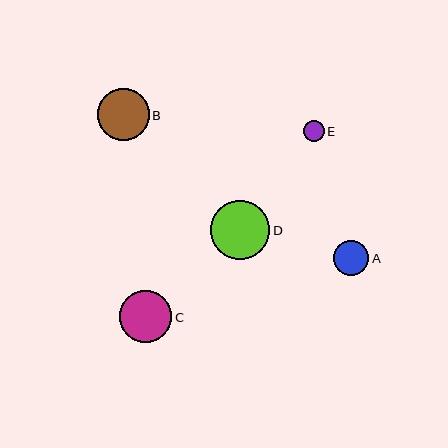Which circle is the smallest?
Circle E is the smallest with a size of approximately 21 pixels.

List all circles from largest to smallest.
From largest to smallest: D, B, C, A, E.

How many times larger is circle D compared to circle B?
Circle D is approximately 1.1 times the size of circle B.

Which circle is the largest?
Circle D is the largest with a size of approximately 59 pixels.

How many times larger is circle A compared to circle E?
Circle A is approximately 1.7 times the size of circle E.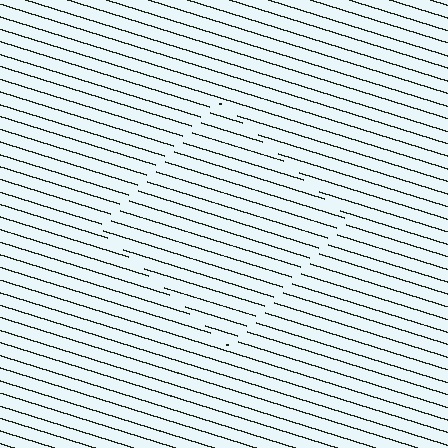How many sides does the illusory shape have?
4 sides — the line-ends trace a square.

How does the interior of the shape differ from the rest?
The interior of the shape contains the same grating, shifted by half a period — the contour is defined by the phase discontinuity where line-ends from the inner and outer gratings abut.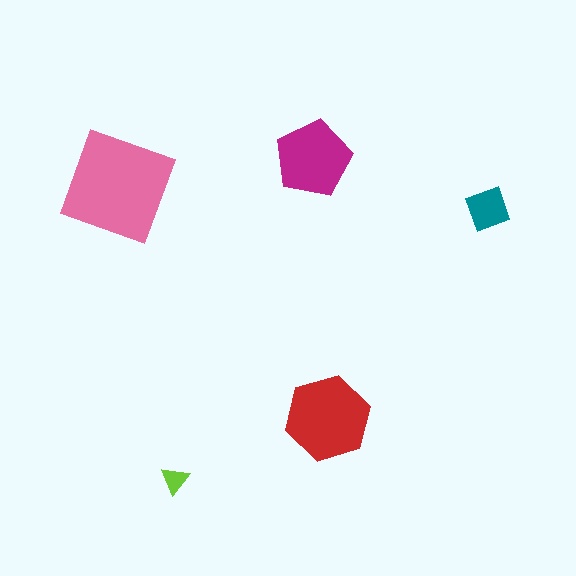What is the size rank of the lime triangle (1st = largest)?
5th.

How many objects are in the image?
There are 5 objects in the image.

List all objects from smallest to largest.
The lime triangle, the teal diamond, the magenta pentagon, the red hexagon, the pink square.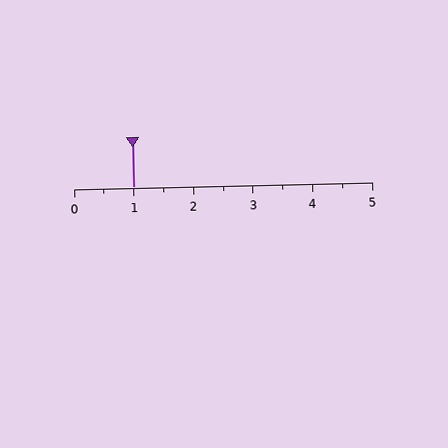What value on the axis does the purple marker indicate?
The marker indicates approximately 1.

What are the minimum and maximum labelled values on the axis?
The axis runs from 0 to 5.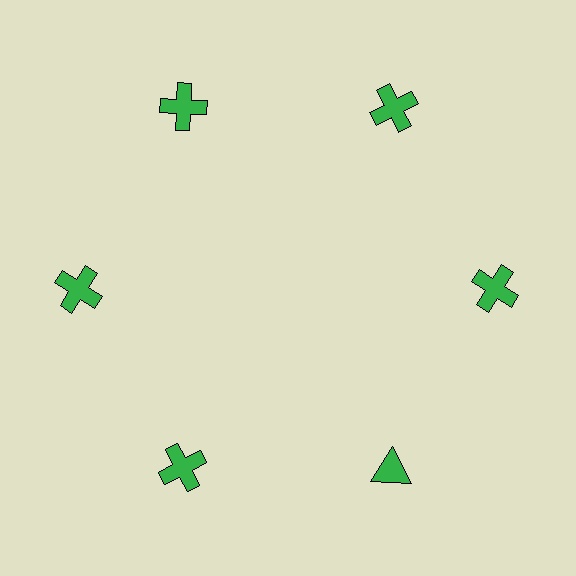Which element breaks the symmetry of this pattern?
The green triangle at roughly the 5 o'clock position breaks the symmetry. All other shapes are green crosses.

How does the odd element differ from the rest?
It has a different shape: triangle instead of cross.